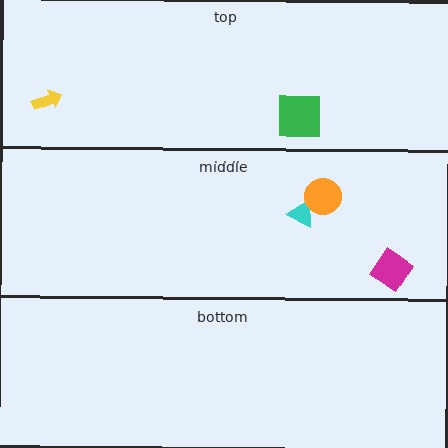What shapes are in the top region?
The yellow arrow, the green square.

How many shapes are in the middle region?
3.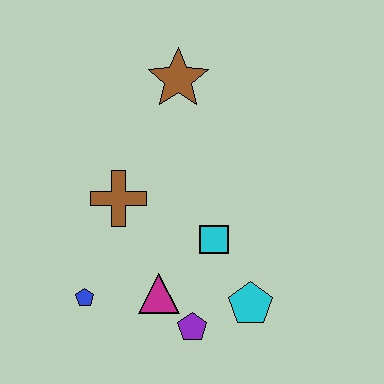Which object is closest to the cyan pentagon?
The purple pentagon is closest to the cyan pentagon.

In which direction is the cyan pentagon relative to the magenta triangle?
The cyan pentagon is to the right of the magenta triangle.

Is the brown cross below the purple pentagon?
No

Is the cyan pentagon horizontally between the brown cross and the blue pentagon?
No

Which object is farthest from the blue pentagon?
The brown star is farthest from the blue pentagon.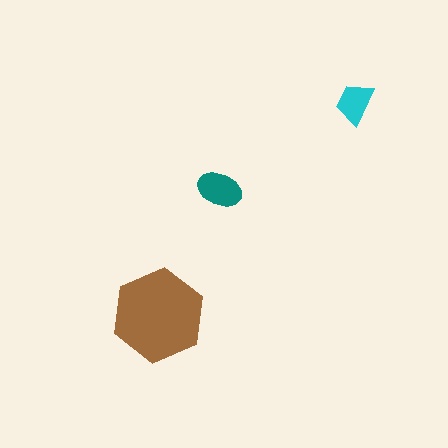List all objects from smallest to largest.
The cyan trapezoid, the teal ellipse, the brown hexagon.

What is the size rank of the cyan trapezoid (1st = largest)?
3rd.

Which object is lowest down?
The brown hexagon is bottommost.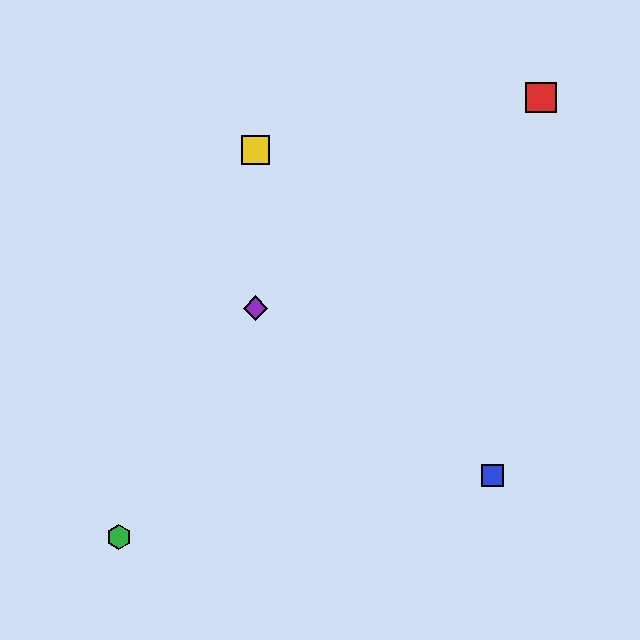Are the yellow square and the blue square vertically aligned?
No, the yellow square is at x≈256 and the blue square is at x≈492.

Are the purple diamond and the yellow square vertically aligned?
Yes, both are at x≈256.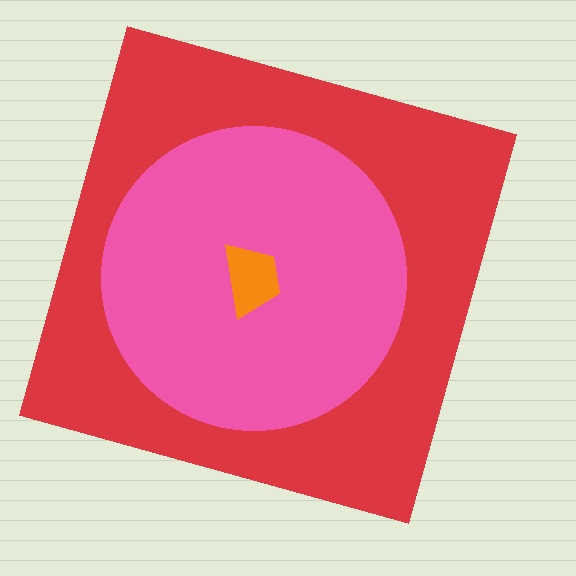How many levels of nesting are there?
3.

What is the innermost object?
The orange trapezoid.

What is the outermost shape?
The red square.